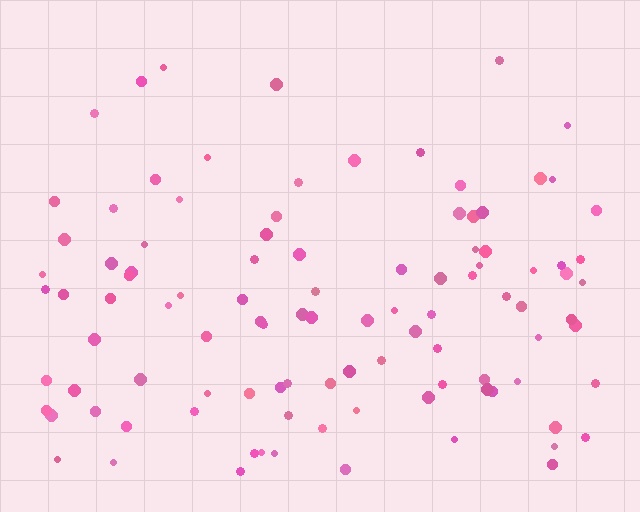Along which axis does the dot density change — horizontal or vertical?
Vertical.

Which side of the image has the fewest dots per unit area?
The top.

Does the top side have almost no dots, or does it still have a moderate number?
Still a moderate number, just noticeably fewer than the bottom.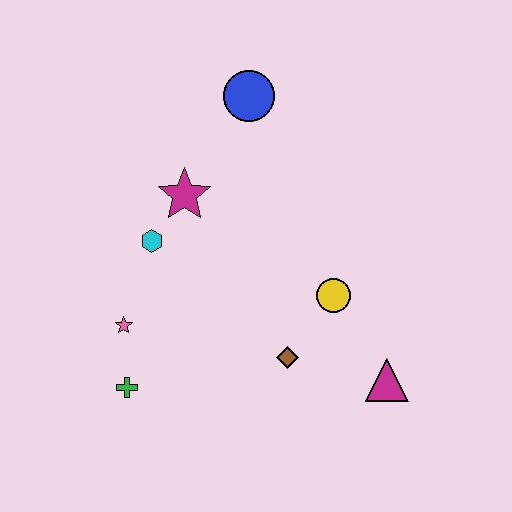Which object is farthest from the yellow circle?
The green cross is farthest from the yellow circle.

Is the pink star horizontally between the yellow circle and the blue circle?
No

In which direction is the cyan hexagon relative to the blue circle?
The cyan hexagon is below the blue circle.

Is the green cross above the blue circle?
No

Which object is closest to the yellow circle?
The brown diamond is closest to the yellow circle.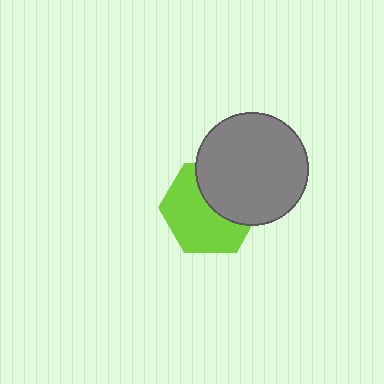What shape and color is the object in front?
The object in front is a gray circle.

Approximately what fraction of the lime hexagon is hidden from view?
Roughly 40% of the lime hexagon is hidden behind the gray circle.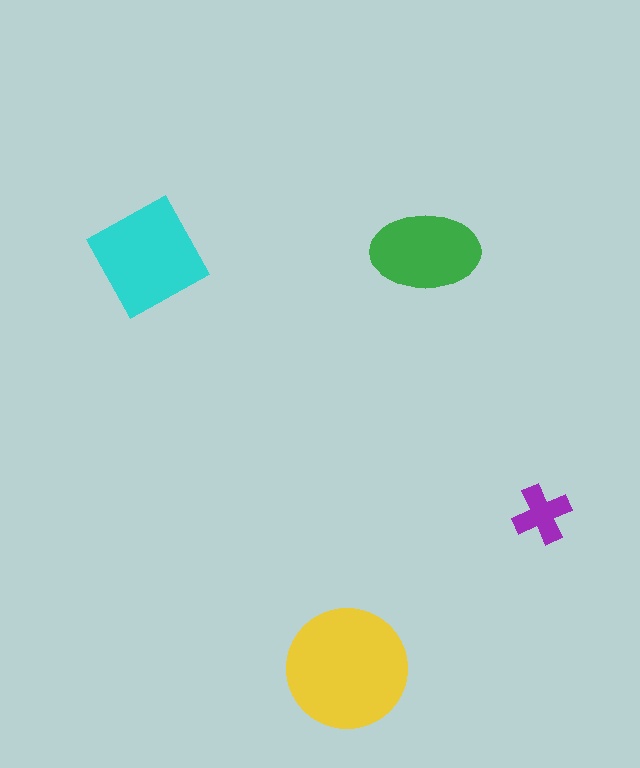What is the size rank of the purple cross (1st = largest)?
4th.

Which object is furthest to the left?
The cyan square is leftmost.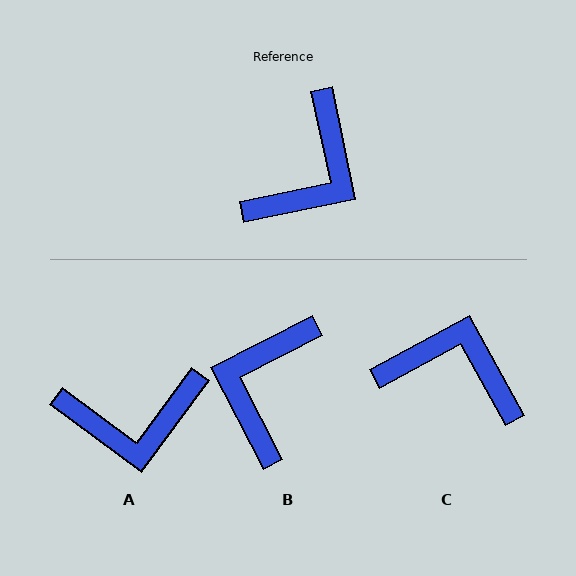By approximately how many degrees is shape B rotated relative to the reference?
Approximately 165 degrees clockwise.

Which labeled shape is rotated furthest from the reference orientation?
B, about 165 degrees away.